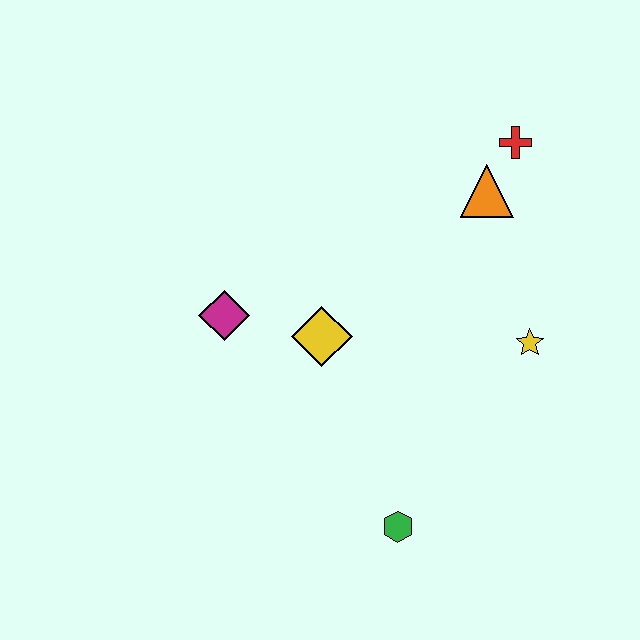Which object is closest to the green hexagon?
The yellow diamond is closest to the green hexagon.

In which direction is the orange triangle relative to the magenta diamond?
The orange triangle is to the right of the magenta diamond.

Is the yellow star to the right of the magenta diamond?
Yes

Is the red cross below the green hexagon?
No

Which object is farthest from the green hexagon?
The red cross is farthest from the green hexagon.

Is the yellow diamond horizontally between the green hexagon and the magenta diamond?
Yes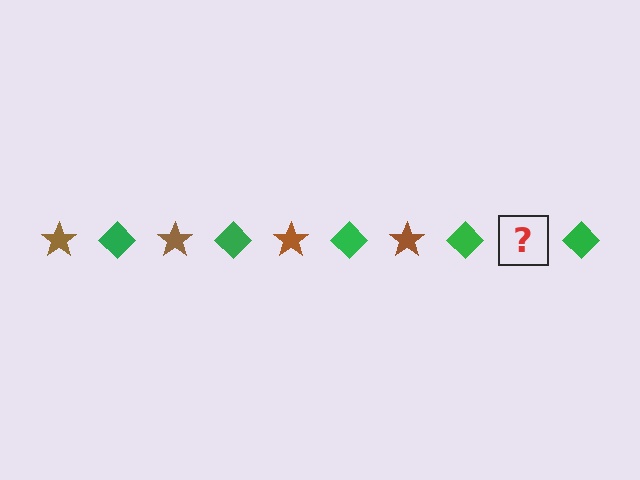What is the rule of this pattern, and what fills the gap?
The rule is that the pattern alternates between brown star and green diamond. The gap should be filled with a brown star.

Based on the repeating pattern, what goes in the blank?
The blank should be a brown star.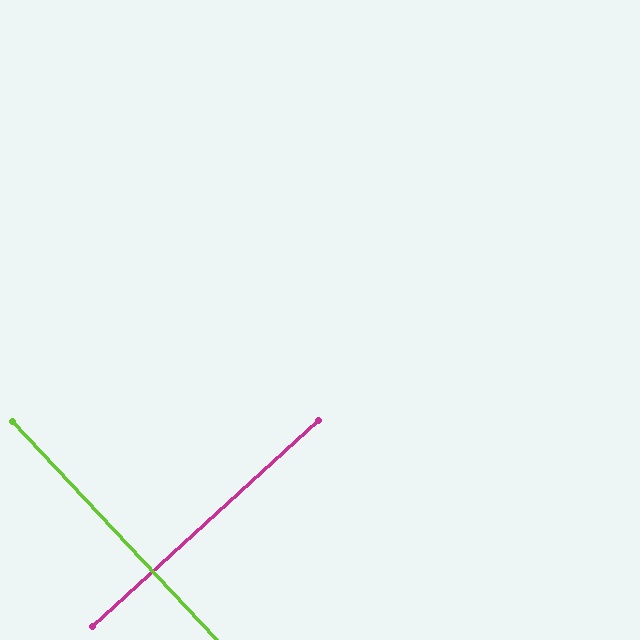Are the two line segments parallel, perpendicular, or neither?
Perpendicular — they meet at approximately 89°.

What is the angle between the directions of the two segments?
Approximately 89 degrees.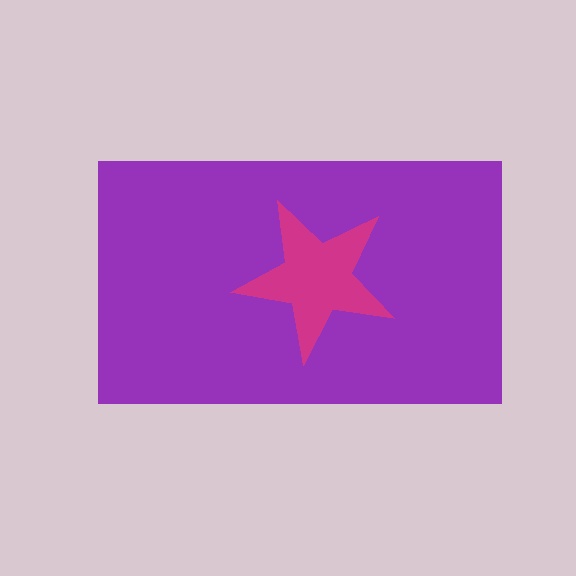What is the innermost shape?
The magenta star.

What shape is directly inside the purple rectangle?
The magenta star.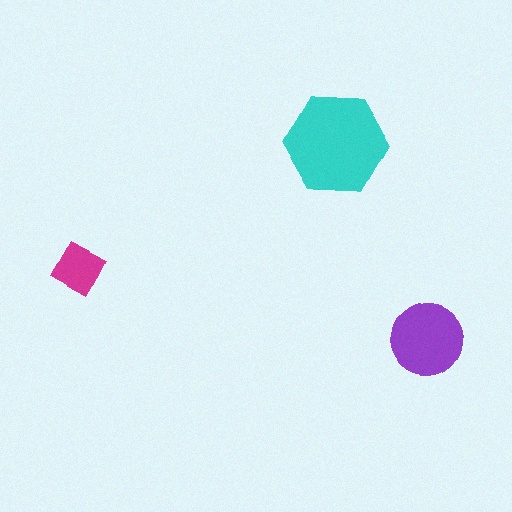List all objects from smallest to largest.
The magenta square, the purple circle, the cyan hexagon.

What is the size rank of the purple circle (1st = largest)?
2nd.